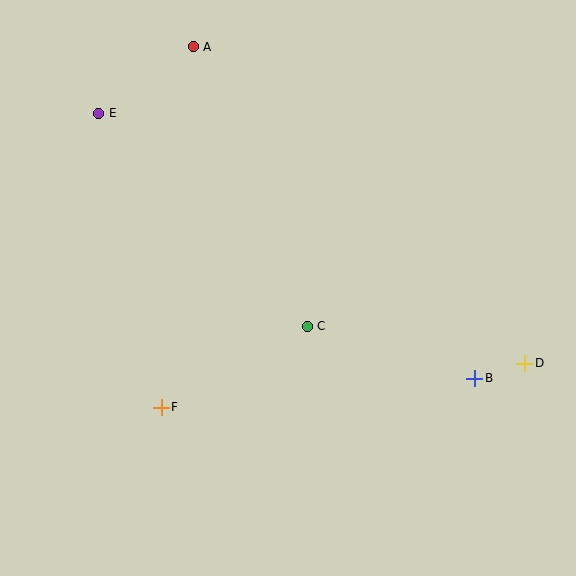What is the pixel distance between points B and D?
The distance between B and D is 53 pixels.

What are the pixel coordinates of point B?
Point B is at (475, 378).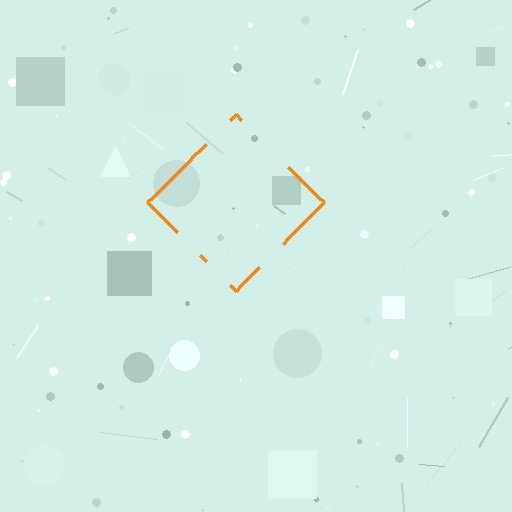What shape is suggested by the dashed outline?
The dashed outline suggests a diamond.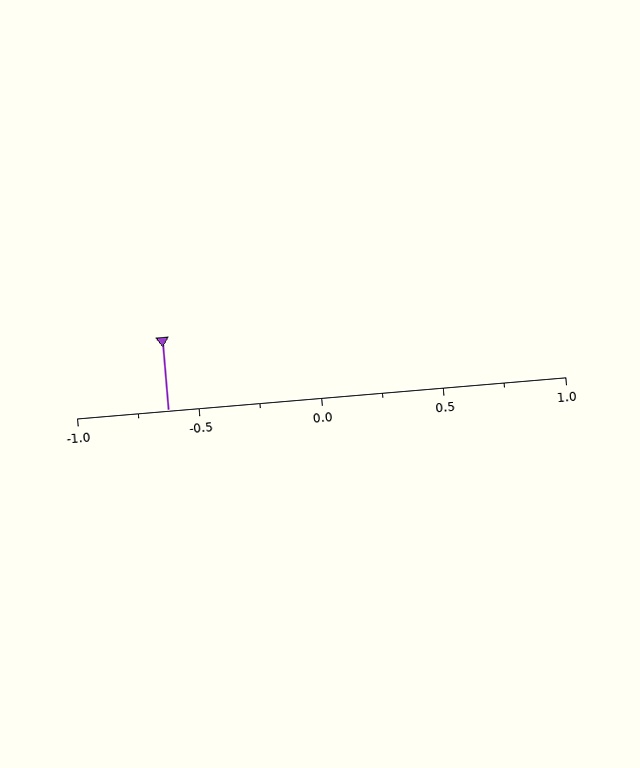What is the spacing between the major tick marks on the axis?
The major ticks are spaced 0.5 apart.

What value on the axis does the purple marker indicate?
The marker indicates approximately -0.62.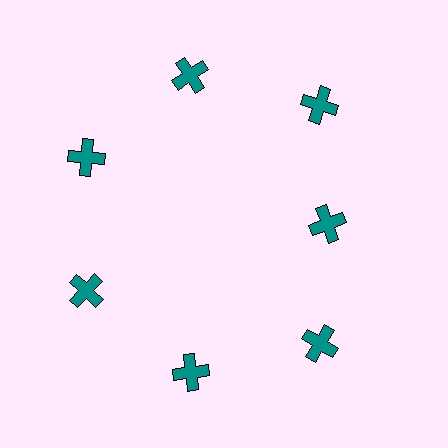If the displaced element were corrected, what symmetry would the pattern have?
It would have 7-fold rotational symmetry — the pattern would map onto itself every 51 degrees.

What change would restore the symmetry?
The symmetry would be restored by moving it outward, back onto the ring so that all 7 crosses sit at equal angles and equal distance from the center.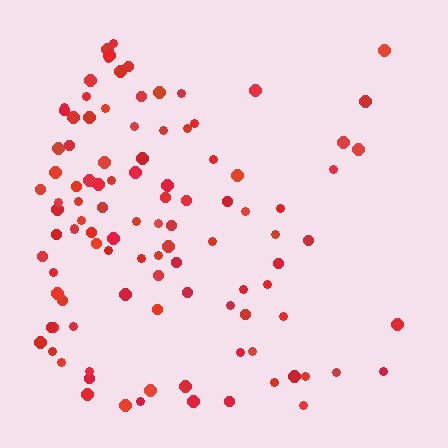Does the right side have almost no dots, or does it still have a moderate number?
Still a moderate number, just noticeably fewer than the left.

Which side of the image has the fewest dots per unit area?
The right.